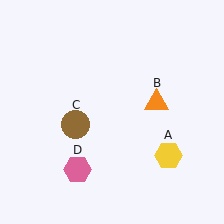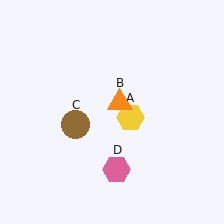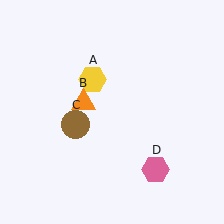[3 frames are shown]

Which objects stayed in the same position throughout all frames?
Brown circle (object C) remained stationary.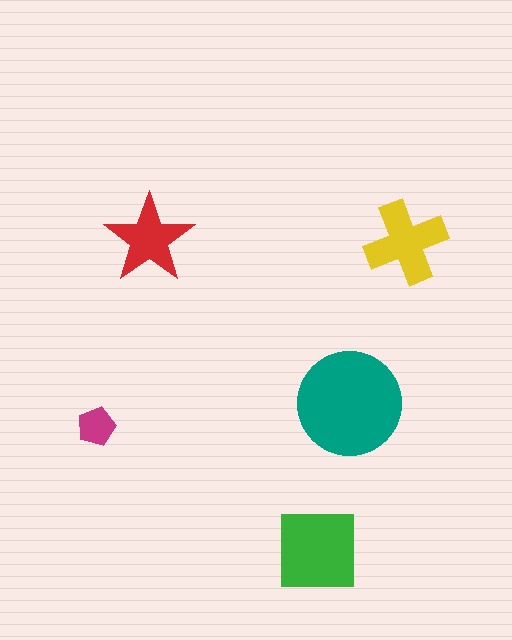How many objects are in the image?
There are 5 objects in the image.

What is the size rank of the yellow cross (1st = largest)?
3rd.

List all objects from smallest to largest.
The magenta pentagon, the red star, the yellow cross, the green square, the teal circle.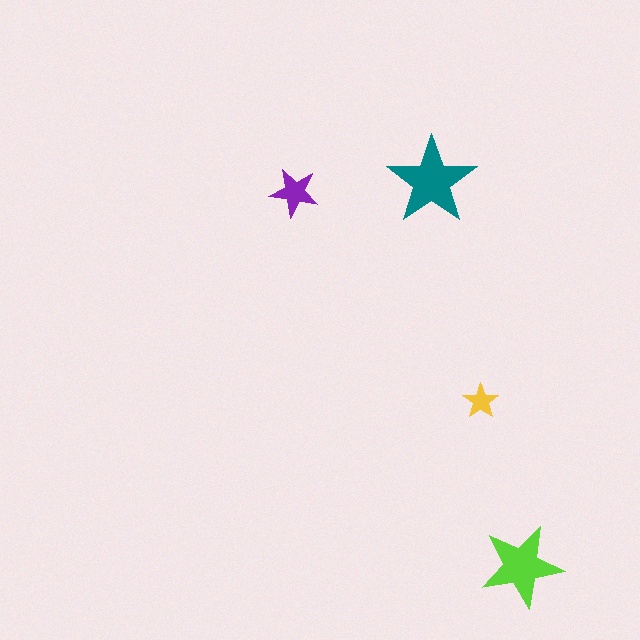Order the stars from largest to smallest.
the teal one, the lime one, the purple one, the yellow one.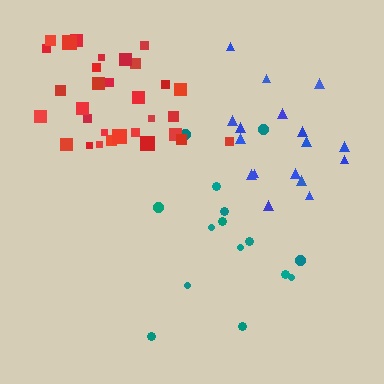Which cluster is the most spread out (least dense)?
Teal.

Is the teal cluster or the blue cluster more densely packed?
Blue.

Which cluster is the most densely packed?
Red.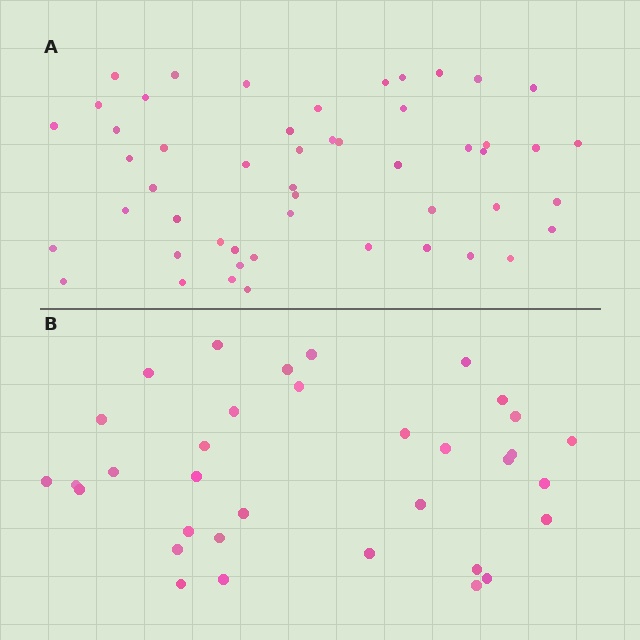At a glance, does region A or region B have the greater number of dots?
Region A (the top region) has more dots.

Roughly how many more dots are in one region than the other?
Region A has approximately 15 more dots than region B.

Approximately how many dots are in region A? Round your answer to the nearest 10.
About 50 dots. (The exact count is 51, which rounds to 50.)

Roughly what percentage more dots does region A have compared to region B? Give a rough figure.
About 50% more.